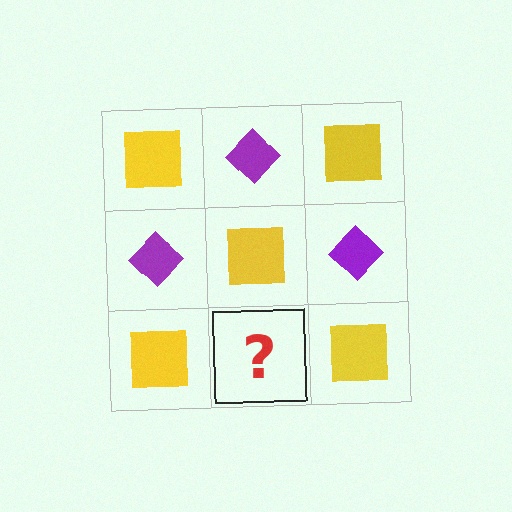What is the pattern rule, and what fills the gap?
The rule is that it alternates yellow square and purple diamond in a checkerboard pattern. The gap should be filled with a purple diamond.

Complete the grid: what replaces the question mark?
The question mark should be replaced with a purple diamond.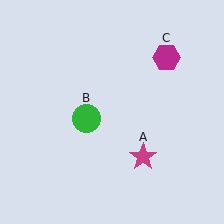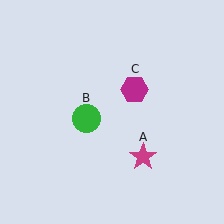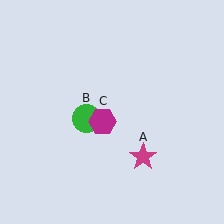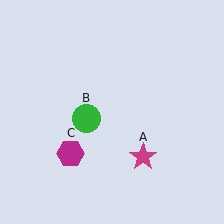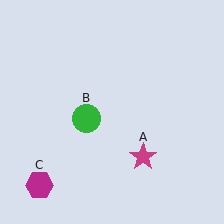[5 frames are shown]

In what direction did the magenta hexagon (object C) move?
The magenta hexagon (object C) moved down and to the left.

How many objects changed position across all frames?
1 object changed position: magenta hexagon (object C).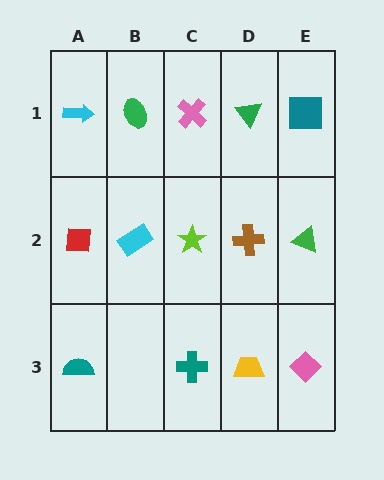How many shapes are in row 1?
5 shapes.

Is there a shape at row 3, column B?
No, that cell is empty.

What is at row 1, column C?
A pink cross.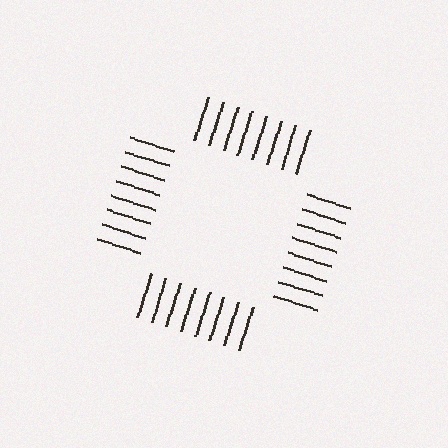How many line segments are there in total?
32 — 8 along each of the 4 edges.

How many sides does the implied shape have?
4 sides — the line-ends trace a square.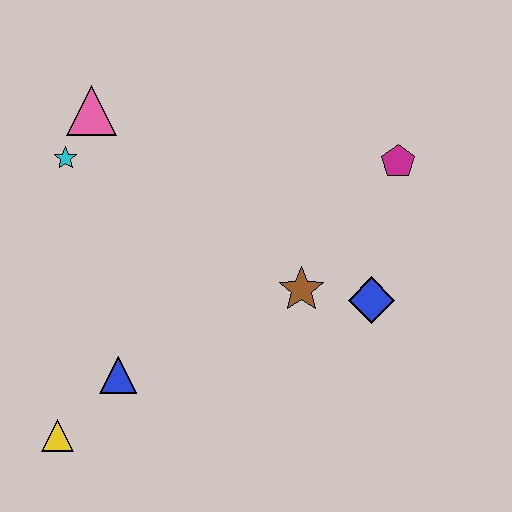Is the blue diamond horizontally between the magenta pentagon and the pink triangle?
Yes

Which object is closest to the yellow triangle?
The blue triangle is closest to the yellow triangle.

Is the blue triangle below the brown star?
Yes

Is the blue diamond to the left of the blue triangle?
No